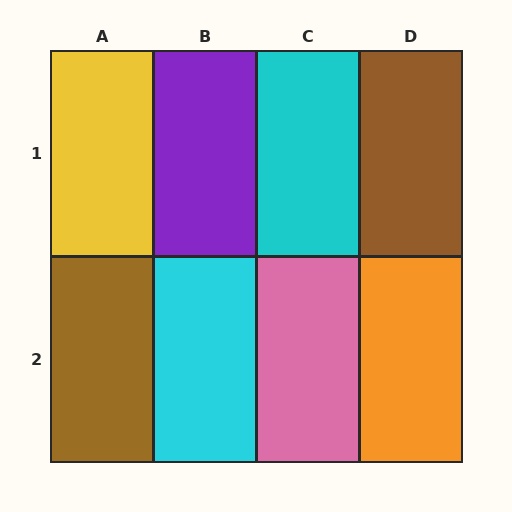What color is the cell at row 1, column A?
Yellow.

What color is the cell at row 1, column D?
Brown.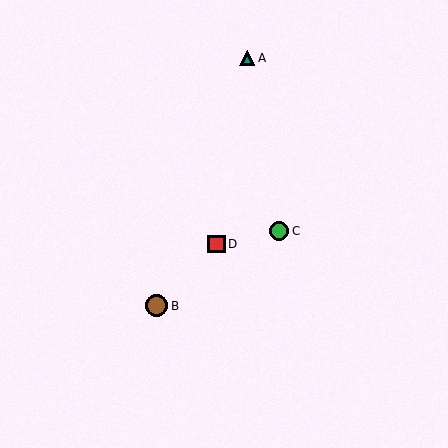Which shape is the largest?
The brown circle (labeled B) is the largest.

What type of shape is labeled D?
Shape D is a red square.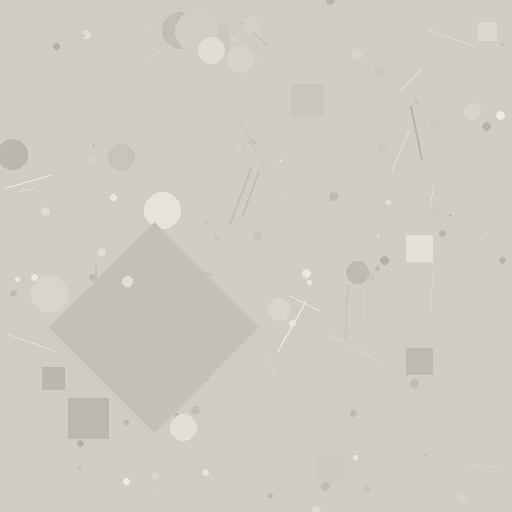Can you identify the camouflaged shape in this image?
The camouflaged shape is a diamond.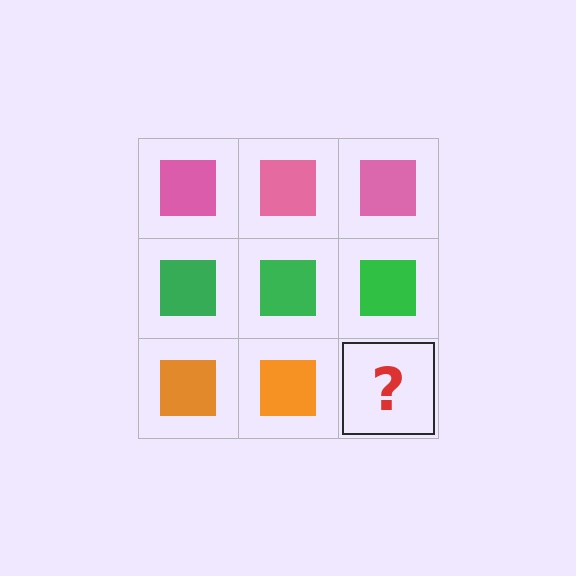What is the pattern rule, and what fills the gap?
The rule is that each row has a consistent color. The gap should be filled with an orange square.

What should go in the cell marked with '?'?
The missing cell should contain an orange square.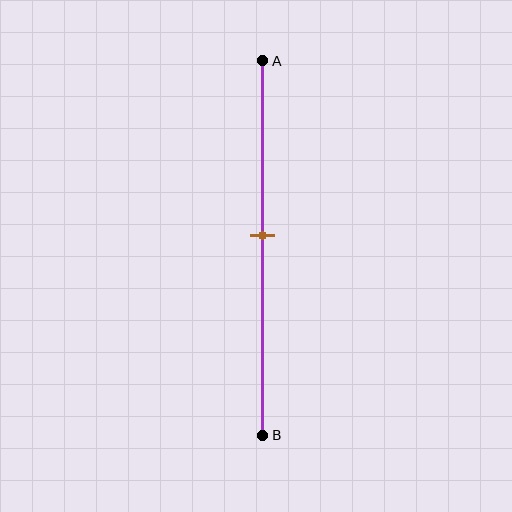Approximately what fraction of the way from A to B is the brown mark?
The brown mark is approximately 45% of the way from A to B.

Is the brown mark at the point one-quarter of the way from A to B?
No, the mark is at about 45% from A, not at the 25% one-quarter point.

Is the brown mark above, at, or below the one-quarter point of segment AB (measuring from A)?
The brown mark is below the one-quarter point of segment AB.